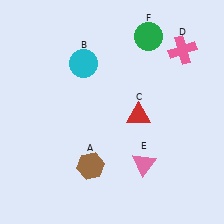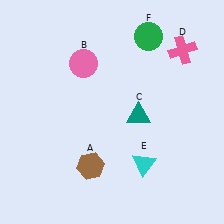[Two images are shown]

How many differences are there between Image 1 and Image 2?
There are 3 differences between the two images.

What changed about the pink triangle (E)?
In Image 1, E is pink. In Image 2, it changed to cyan.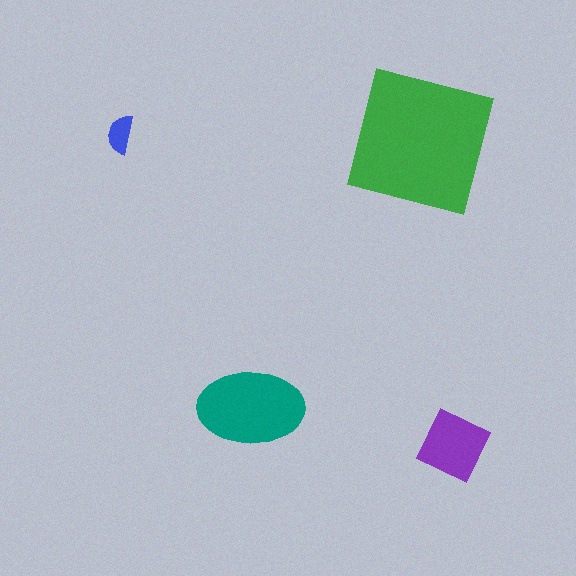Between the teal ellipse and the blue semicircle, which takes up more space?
The teal ellipse.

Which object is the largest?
The green square.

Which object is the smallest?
The blue semicircle.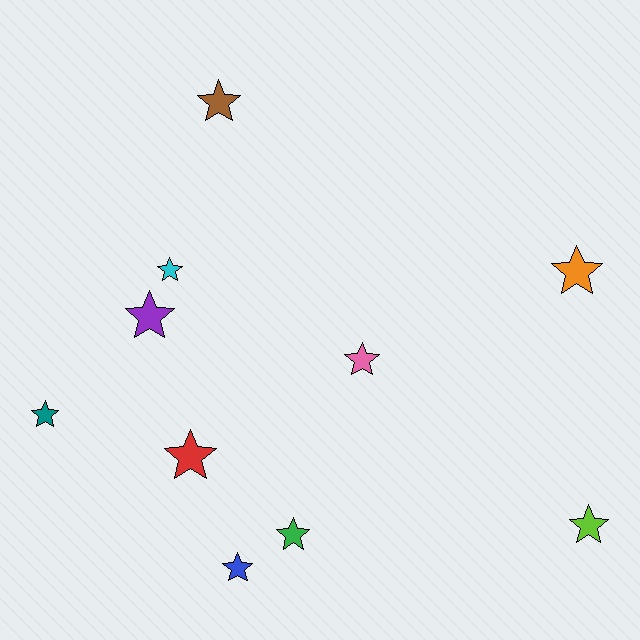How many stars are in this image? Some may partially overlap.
There are 10 stars.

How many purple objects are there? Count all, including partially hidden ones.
There is 1 purple object.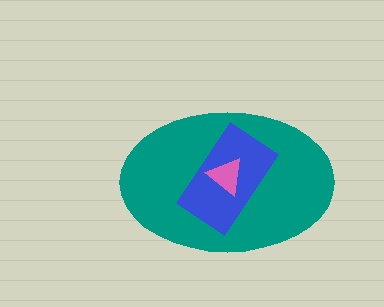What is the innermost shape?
The pink triangle.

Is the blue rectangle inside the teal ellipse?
Yes.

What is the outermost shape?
The teal ellipse.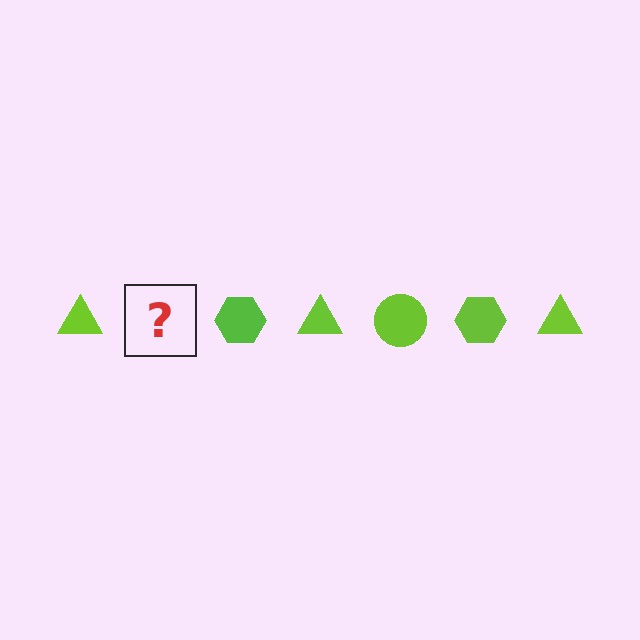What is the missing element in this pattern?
The missing element is a lime circle.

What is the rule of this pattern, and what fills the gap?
The rule is that the pattern cycles through triangle, circle, hexagon shapes in lime. The gap should be filled with a lime circle.